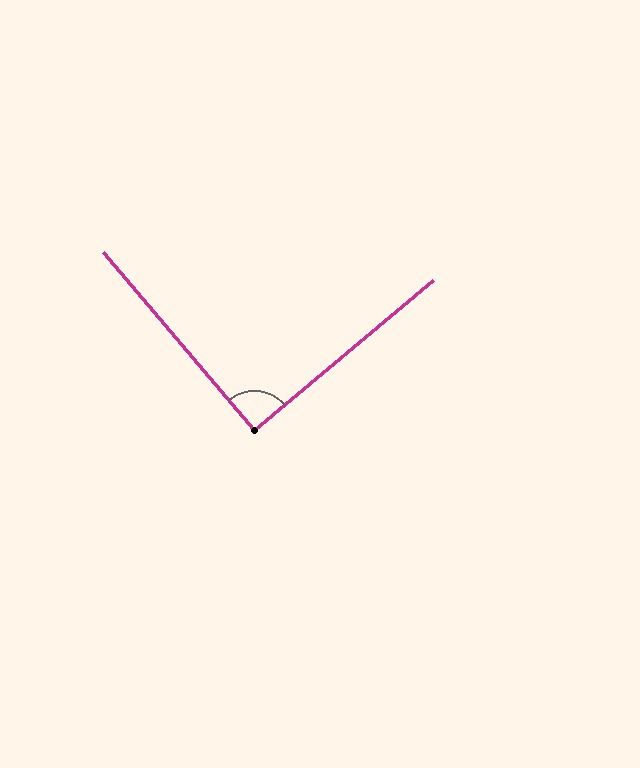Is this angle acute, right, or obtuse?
It is approximately a right angle.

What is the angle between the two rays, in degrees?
Approximately 90 degrees.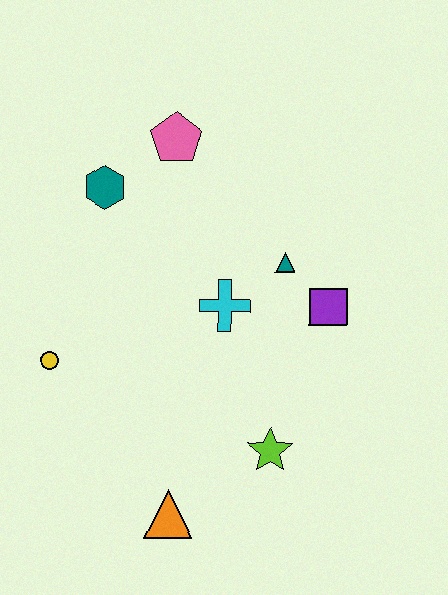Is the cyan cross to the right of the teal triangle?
No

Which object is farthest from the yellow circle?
The purple square is farthest from the yellow circle.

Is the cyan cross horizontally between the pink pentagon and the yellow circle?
No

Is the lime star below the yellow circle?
Yes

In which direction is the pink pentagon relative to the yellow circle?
The pink pentagon is above the yellow circle.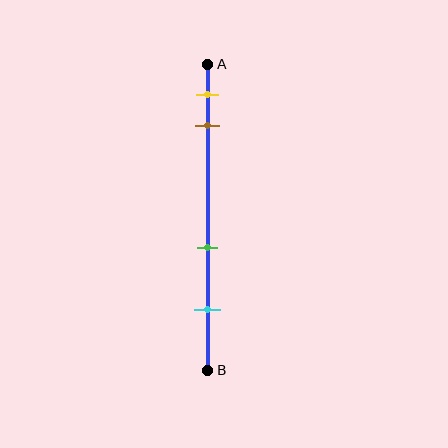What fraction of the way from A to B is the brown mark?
The brown mark is approximately 20% (0.2) of the way from A to B.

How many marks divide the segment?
There are 4 marks dividing the segment.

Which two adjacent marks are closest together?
The yellow and brown marks are the closest adjacent pair.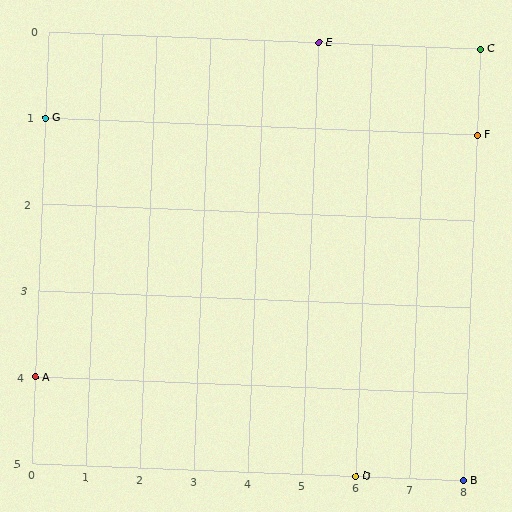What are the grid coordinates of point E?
Point E is at grid coordinates (5, 0).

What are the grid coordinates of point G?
Point G is at grid coordinates (0, 1).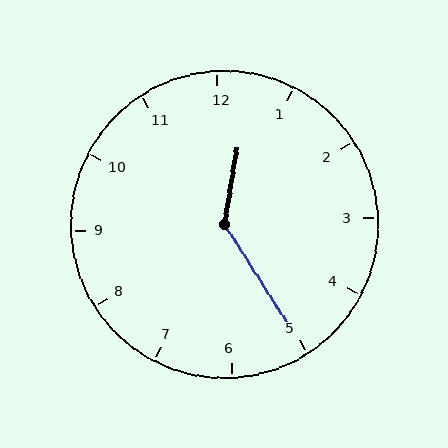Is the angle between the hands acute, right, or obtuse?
It is obtuse.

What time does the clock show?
12:25.